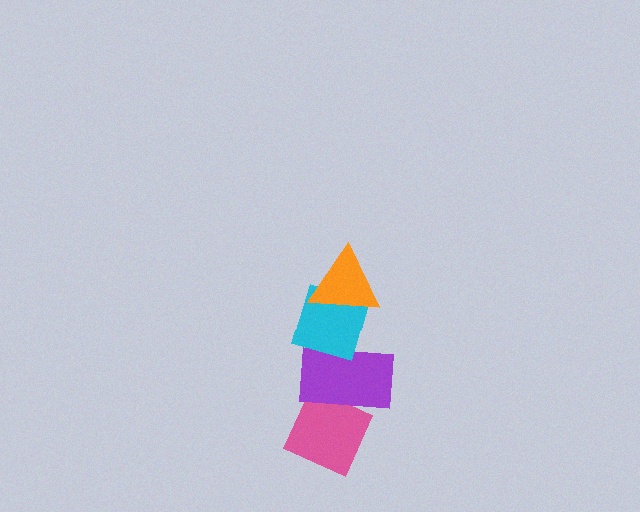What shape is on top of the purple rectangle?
The cyan diamond is on top of the purple rectangle.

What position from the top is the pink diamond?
The pink diamond is 4th from the top.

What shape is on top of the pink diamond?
The purple rectangle is on top of the pink diamond.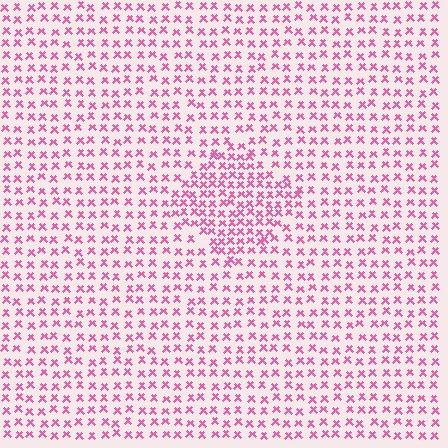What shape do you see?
I see a diamond.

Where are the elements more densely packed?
The elements are more densely packed inside the diamond boundary.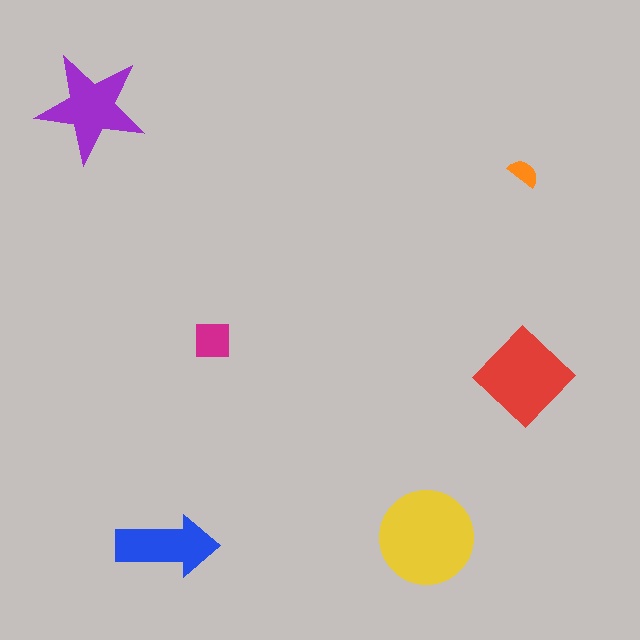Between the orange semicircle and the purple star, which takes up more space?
The purple star.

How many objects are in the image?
There are 6 objects in the image.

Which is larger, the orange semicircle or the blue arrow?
The blue arrow.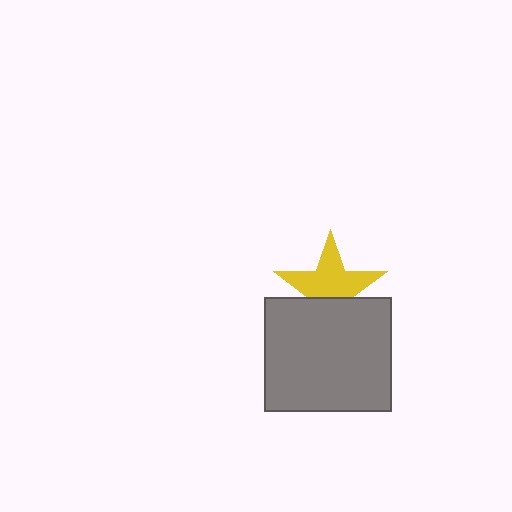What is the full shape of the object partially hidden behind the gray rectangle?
The partially hidden object is a yellow star.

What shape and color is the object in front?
The object in front is a gray rectangle.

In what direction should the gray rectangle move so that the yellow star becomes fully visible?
The gray rectangle should move down. That is the shortest direction to clear the overlap and leave the yellow star fully visible.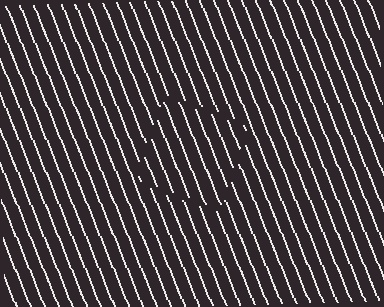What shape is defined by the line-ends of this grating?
An illusory square. The interior of the shape contains the same grating, shifted by half a period — the contour is defined by the phase discontinuity where line-ends from the inner and outer gratings abut.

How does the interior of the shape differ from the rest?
The interior of the shape contains the same grating, shifted by half a period — the contour is defined by the phase discontinuity where line-ends from the inner and outer gratings abut.